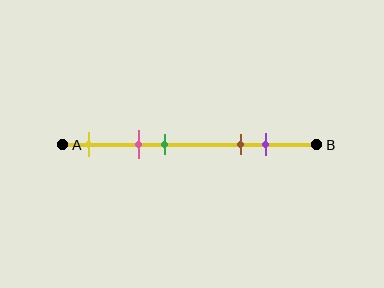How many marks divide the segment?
There are 5 marks dividing the segment.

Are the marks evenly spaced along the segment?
No, the marks are not evenly spaced.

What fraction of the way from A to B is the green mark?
The green mark is approximately 40% (0.4) of the way from A to B.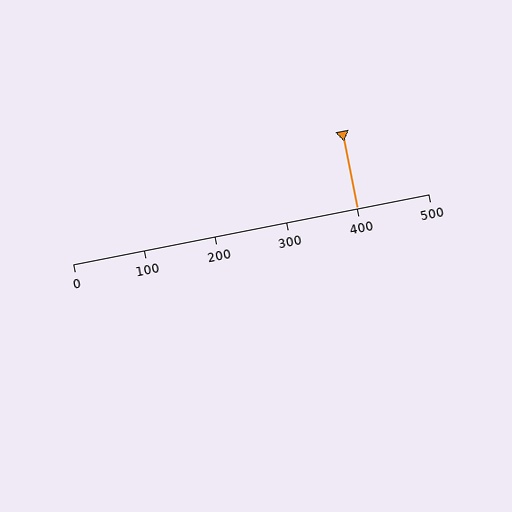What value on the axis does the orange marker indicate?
The marker indicates approximately 400.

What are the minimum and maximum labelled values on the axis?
The axis runs from 0 to 500.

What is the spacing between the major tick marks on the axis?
The major ticks are spaced 100 apart.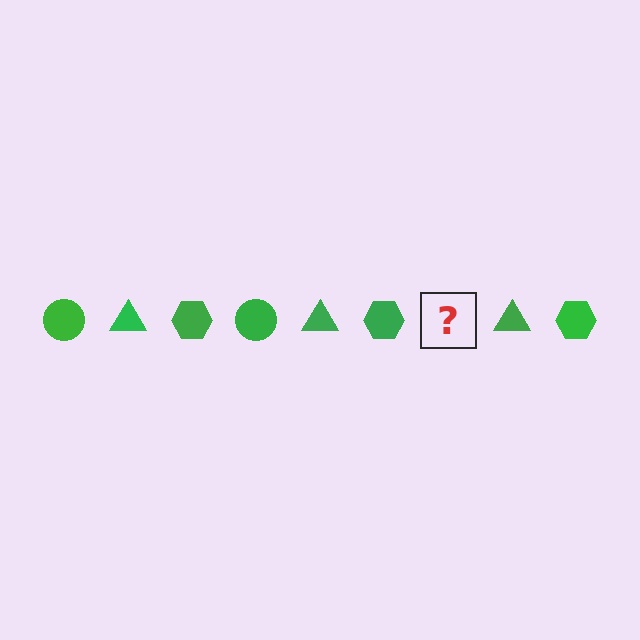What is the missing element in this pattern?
The missing element is a green circle.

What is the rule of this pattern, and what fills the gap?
The rule is that the pattern cycles through circle, triangle, hexagon shapes in green. The gap should be filled with a green circle.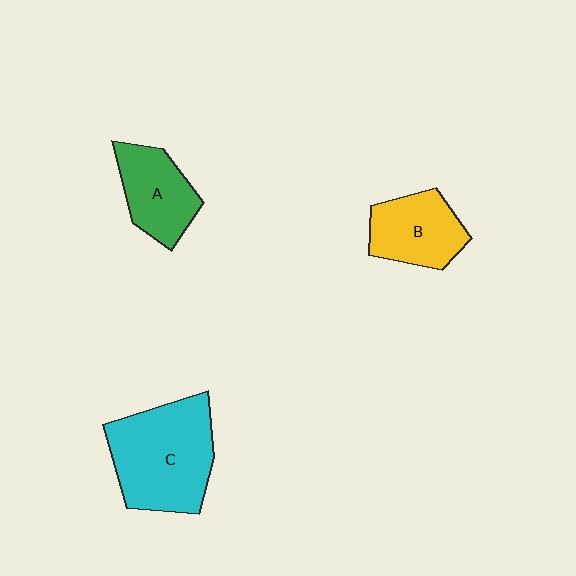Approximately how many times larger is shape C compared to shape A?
Approximately 1.7 times.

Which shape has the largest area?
Shape C (cyan).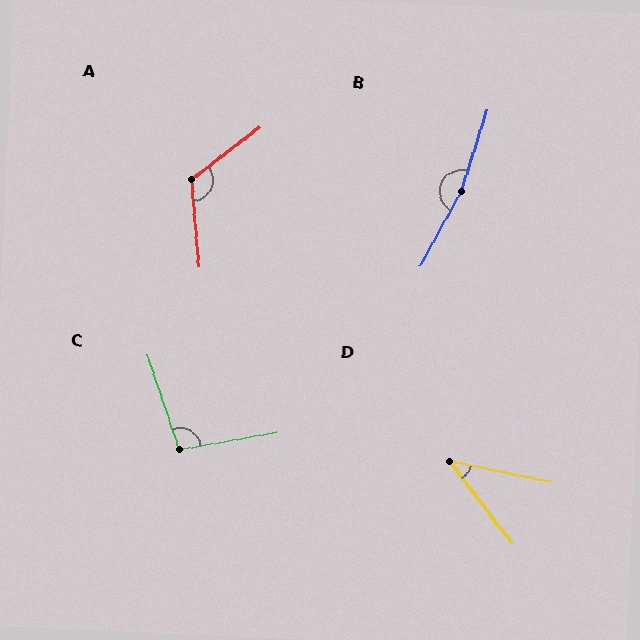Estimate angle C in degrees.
Approximately 99 degrees.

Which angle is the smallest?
D, at approximately 41 degrees.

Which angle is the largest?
B, at approximately 169 degrees.